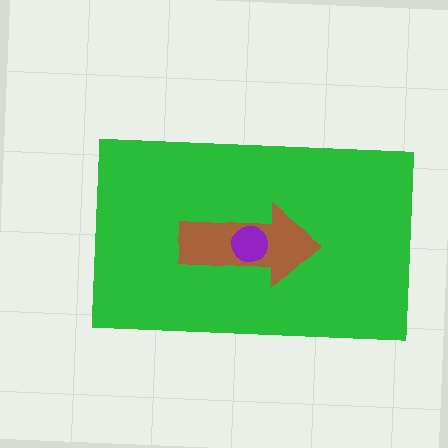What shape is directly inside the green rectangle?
The brown arrow.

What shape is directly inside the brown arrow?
The purple circle.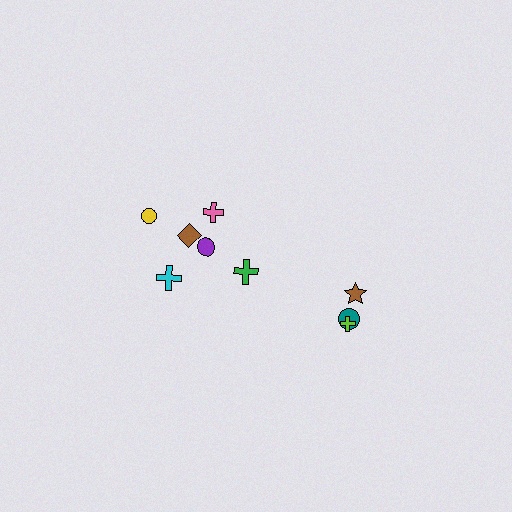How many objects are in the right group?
There are 3 objects.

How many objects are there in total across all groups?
There are 9 objects.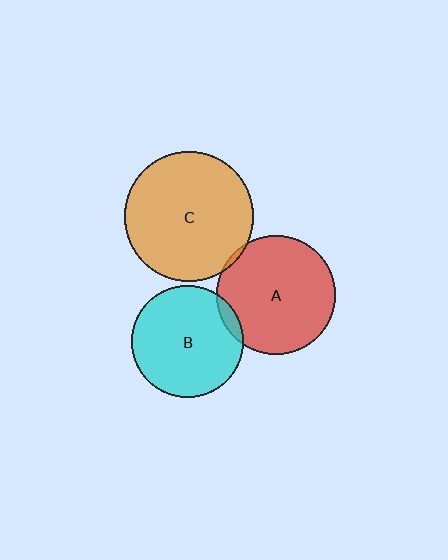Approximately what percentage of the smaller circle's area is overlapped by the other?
Approximately 5%.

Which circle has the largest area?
Circle C (orange).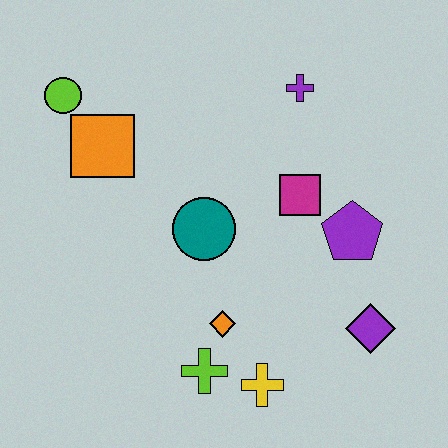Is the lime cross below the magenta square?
Yes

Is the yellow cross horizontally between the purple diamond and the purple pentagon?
No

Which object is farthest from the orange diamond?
The lime circle is farthest from the orange diamond.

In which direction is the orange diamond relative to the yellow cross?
The orange diamond is above the yellow cross.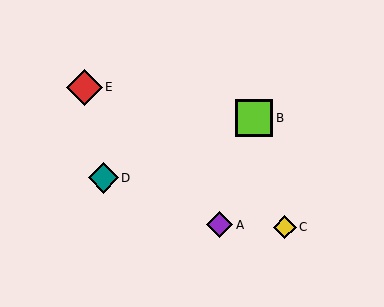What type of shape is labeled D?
Shape D is a teal diamond.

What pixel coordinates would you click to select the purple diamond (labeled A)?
Click at (219, 225) to select the purple diamond A.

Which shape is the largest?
The lime square (labeled B) is the largest.